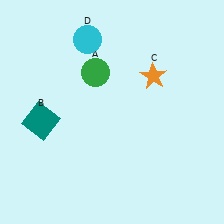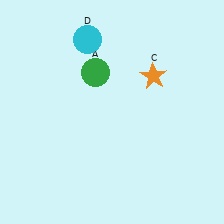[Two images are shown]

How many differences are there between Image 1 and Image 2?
There is 1 difference between the two images.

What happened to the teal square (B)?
The teal square (B) was removed in Image 2. It was in the bottom-left area of Image 1.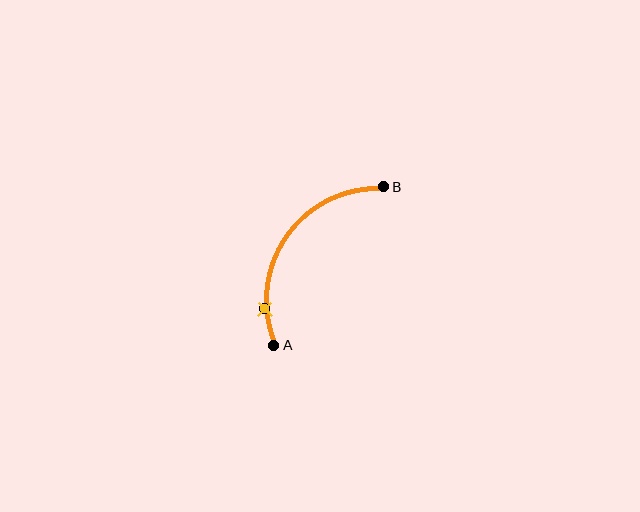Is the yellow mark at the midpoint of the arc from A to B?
No. The yellow mark lies on the arc but is closer to endpoint A. The arc midpoint would be at the point on the curve equidistant along the arc from both A and B.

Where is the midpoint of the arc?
The arc midpoint is the point on the curve farthest from the straight line joining A and B. It sits above and to the left of that line.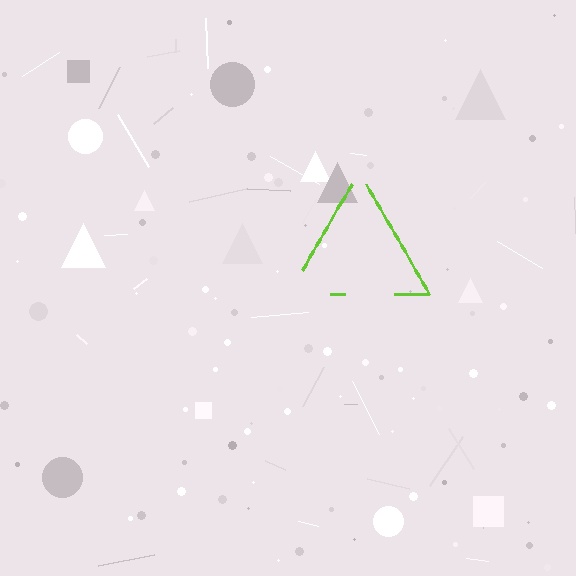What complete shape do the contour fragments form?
The contour fragments form a triangle.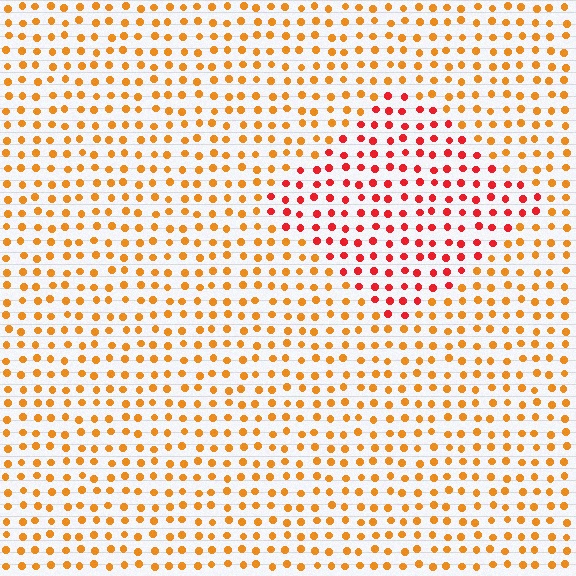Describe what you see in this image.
The image is filled with small orange elements in a uniform arrangement. A diamond-shaped region is visible where the elements are tinted to a slightly different hue, forming a subtle color boundary.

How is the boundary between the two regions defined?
The boundary is defined purely by a slight shift in hue (about 36 degrees). Spacing, size, and orientation are identical on both sides.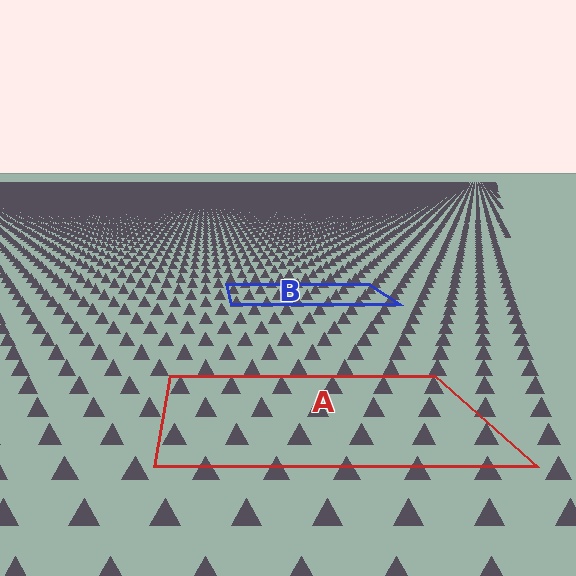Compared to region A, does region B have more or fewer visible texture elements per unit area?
Region B has more texture elements per unit area — they are packed more densely because it is farther away.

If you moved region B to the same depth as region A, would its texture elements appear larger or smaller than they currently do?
They would appear larger. At a closer depth, the same texture elements are projected at a bigger on-screen size.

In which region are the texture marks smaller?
The texture marks are smaller in region B, because it is farther away.